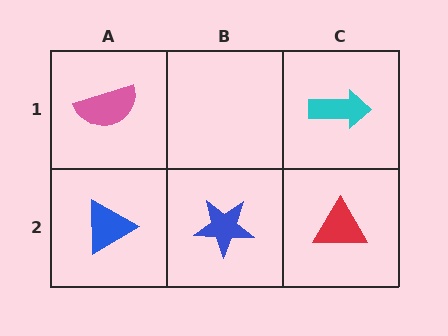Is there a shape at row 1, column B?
No, that cell is empty.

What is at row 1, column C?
A cyan arrow.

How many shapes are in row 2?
3 shapes.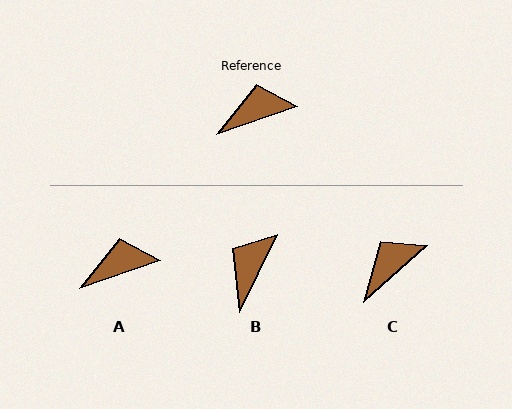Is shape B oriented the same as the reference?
No, it is off by about 45 degrees.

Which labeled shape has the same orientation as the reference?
A.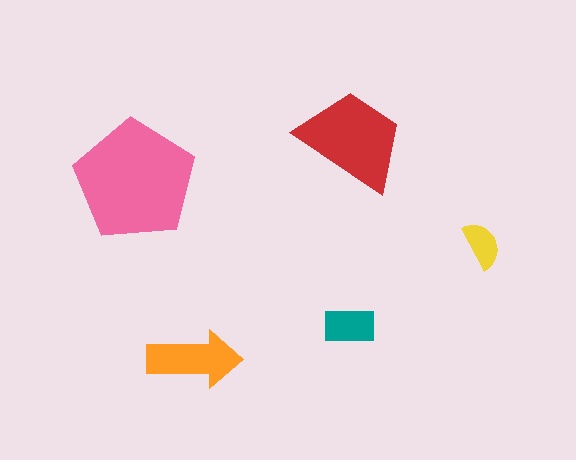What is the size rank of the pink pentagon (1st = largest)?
1st.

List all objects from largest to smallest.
The pink pentagon, the red trapezoid, the orange arrow, the teal rectangle, the yellow semicircle.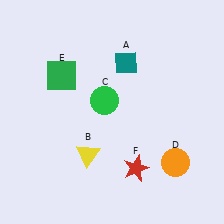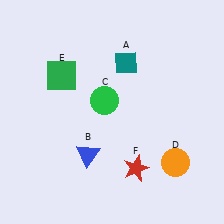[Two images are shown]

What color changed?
The triangle (B) changed from yellow in Image 1 to blue in Image 2.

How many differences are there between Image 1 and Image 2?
There is 1 difference between the two images.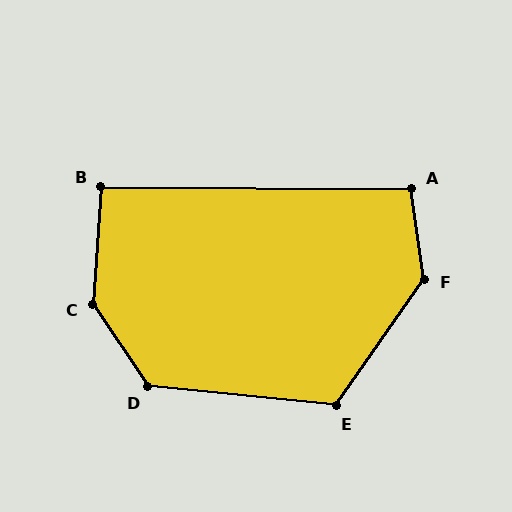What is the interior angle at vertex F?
Approximately 137 degrees (obtuse).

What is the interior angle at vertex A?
Approximately 98 degrees (obtuse).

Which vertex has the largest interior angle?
C, at approximately 143 degrees.